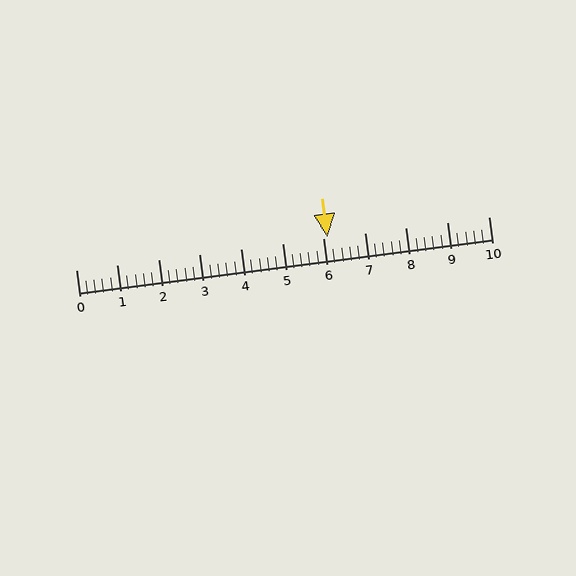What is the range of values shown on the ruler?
The ruler shows values from 0 to 10.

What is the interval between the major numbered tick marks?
The major tick marks are spaced 1 units apart.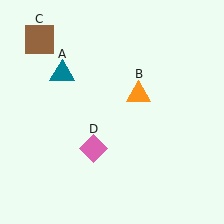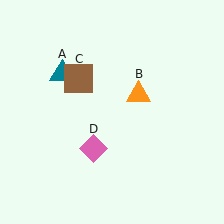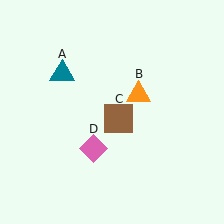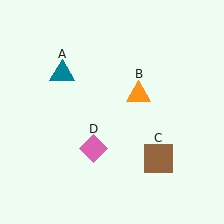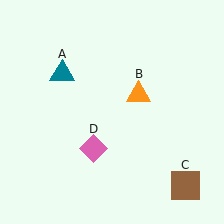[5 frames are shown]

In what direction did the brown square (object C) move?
The brown square (object C) moved down and to the right.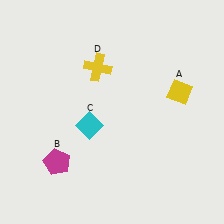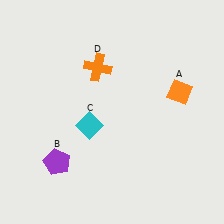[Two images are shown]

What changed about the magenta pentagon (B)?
In Image 1, B is magenta. In Image 2, it changed to purple.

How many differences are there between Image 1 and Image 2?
There are 3 differences between the two images.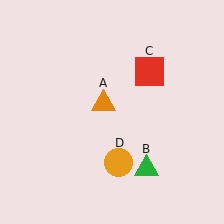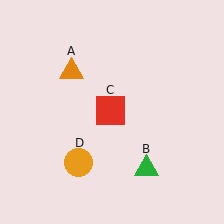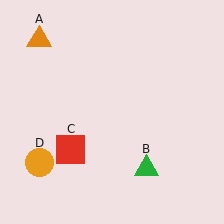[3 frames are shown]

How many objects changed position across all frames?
3 objects changed position: orange triangle (object A), red square (object C), orange circle (object D).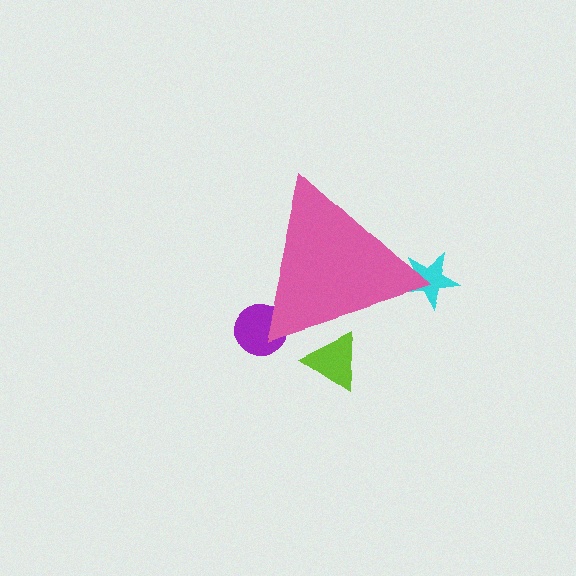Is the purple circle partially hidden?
Yes, the purple circle is partially hidden behind the pink triangle.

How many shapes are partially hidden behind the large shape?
3 shapes are partially hidden.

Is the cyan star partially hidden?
Yes, the cyan star is partially hidden behind the pink triangle.